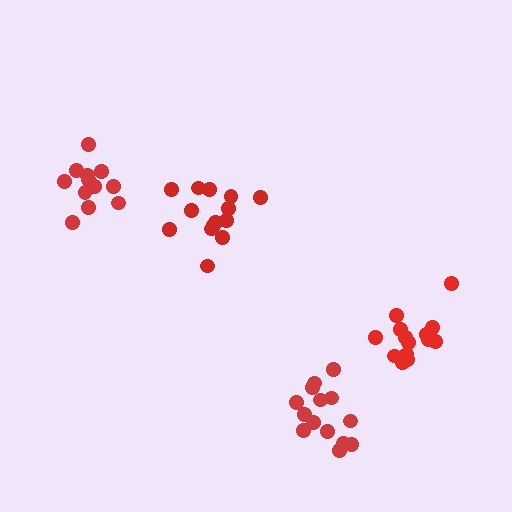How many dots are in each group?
Group 1: 14 dots, Group 2: 15 dots, Group 3: 14 dots, Group 4: 12 dots (55 total).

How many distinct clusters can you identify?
There are 4 distinct clusters.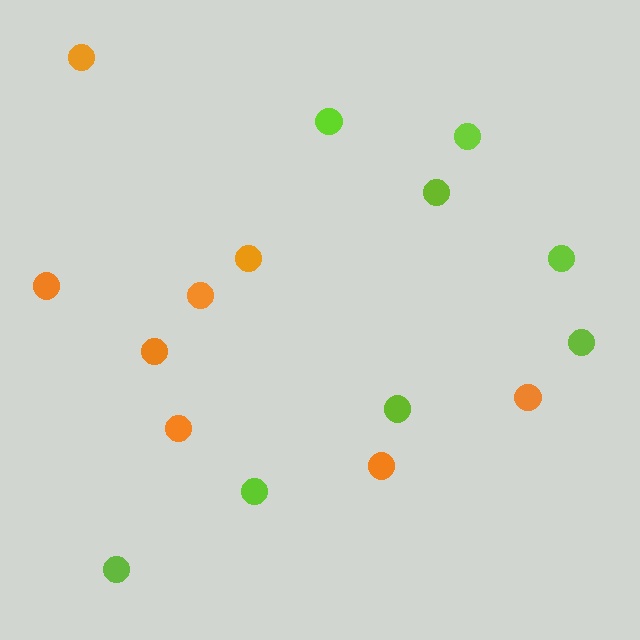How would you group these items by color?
There are 2 groups: one group of lime circles (8) and one group of orange circles (8).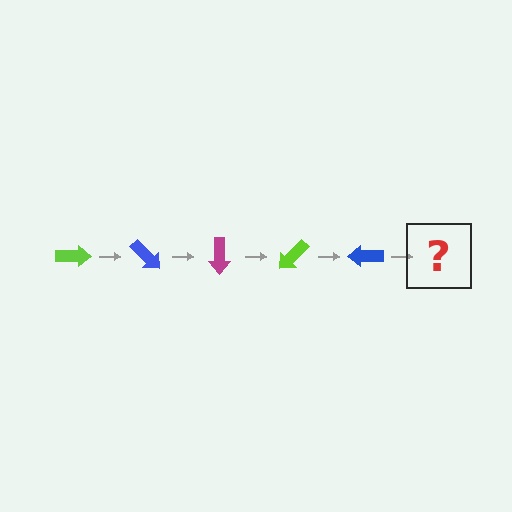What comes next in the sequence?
The next element should be a magenta arrow, rotated 225 degrees from the start.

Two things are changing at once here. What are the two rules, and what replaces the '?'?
The two rules are that it rotates 45 degrees each step and the color cycles through lime, blue, and magenta. The '?' should be a magenta arrow, rotated 225 degrees from the start.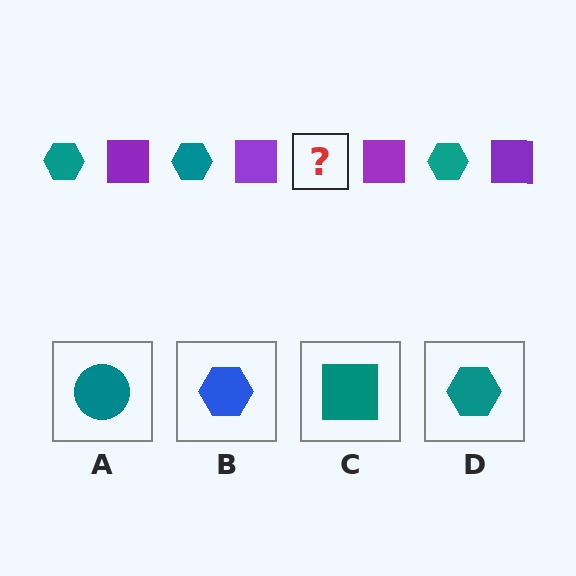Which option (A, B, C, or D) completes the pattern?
D.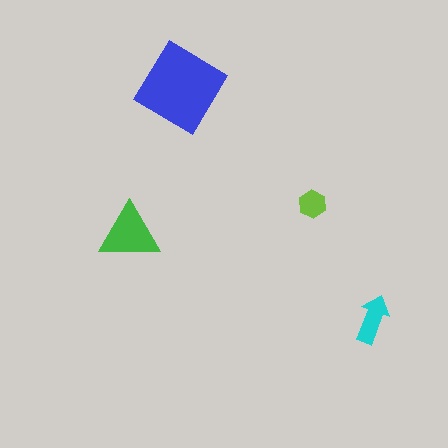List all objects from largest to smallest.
The blue diamond, the green triangle, the cyan arrow, the lime hexagon.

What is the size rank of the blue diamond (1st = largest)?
1st.